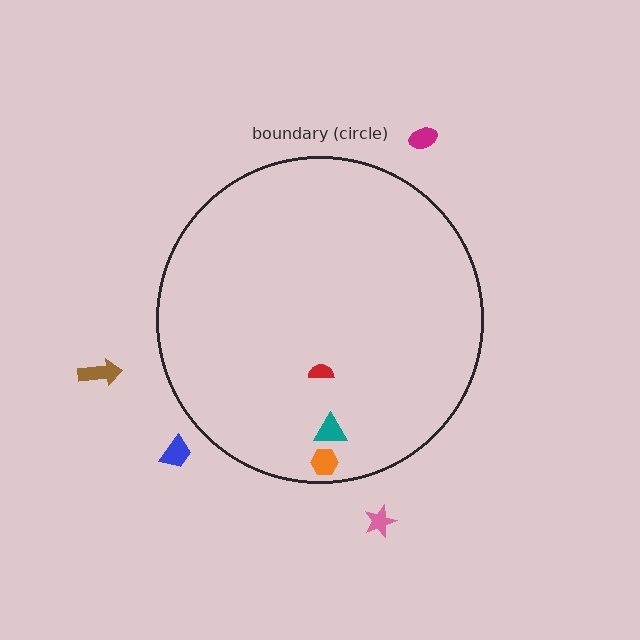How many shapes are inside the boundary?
3 inside, 4 outside.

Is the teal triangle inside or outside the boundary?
Inside.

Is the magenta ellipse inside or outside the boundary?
Outside.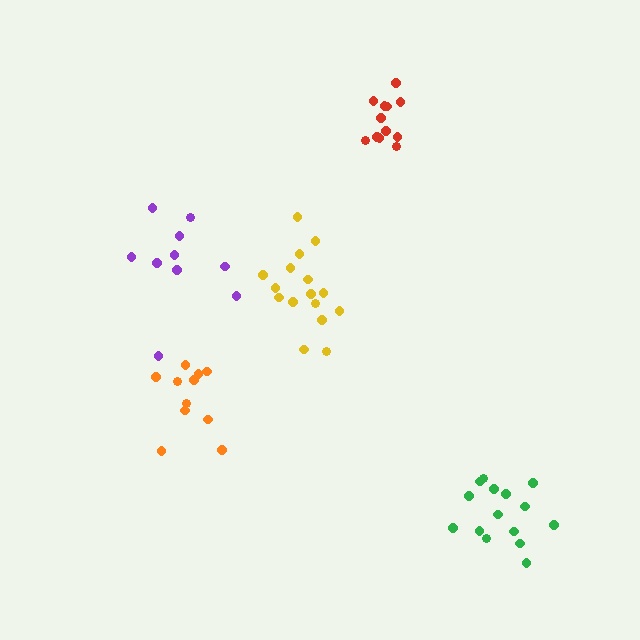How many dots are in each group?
Group 1: 15 dots, Group 2: 16 dots, Group 3: 10 dots, Group 4: 11 dots, Group 5: 12 dots (64 total).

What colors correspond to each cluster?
The clusters are colored: green, yellow, purple, orange, red.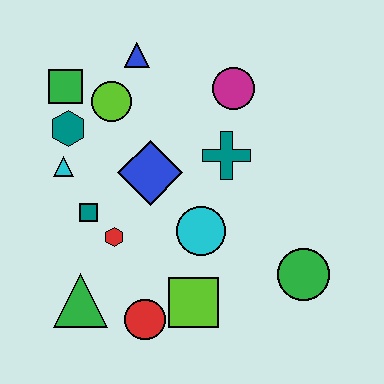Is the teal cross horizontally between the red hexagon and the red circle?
No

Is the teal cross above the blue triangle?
No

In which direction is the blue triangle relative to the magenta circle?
The blue triangle is to the left of the magenta circle.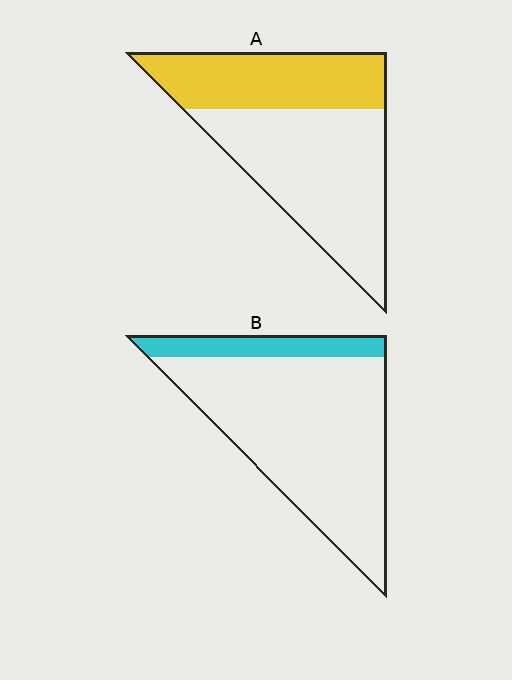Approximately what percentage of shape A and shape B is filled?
A is approximately 40% and B is approximately 15%.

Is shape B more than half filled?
No.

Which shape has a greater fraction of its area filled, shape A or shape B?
Shape A.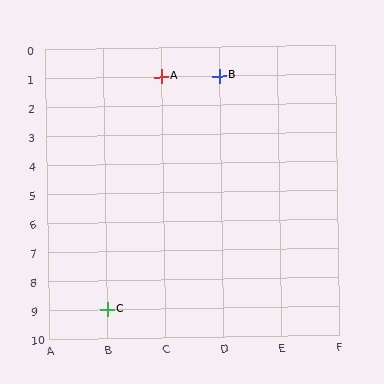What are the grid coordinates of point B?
Point B is at grid coordinates (D, 1).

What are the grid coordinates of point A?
Point A is at grid coordinates (C, 1).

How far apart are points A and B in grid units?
Points A and B are 1 column apart.